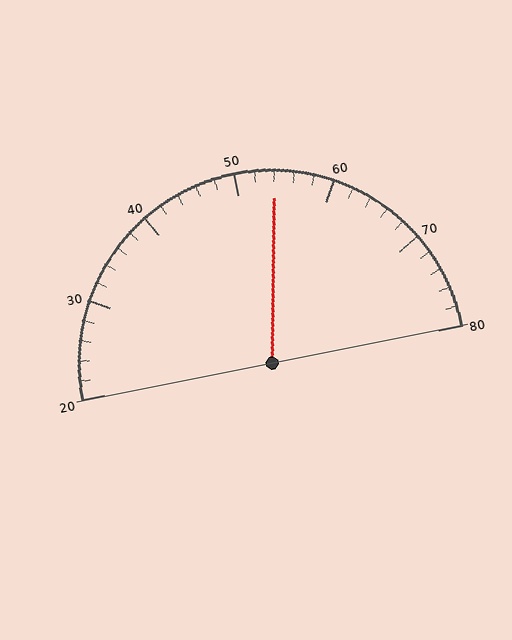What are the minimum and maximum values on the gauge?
The gauge ranges from 20 to 80.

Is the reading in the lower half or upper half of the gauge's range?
The reading is in the upper half of the range (20 to 80).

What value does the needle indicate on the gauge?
The needle indicates approximately 54.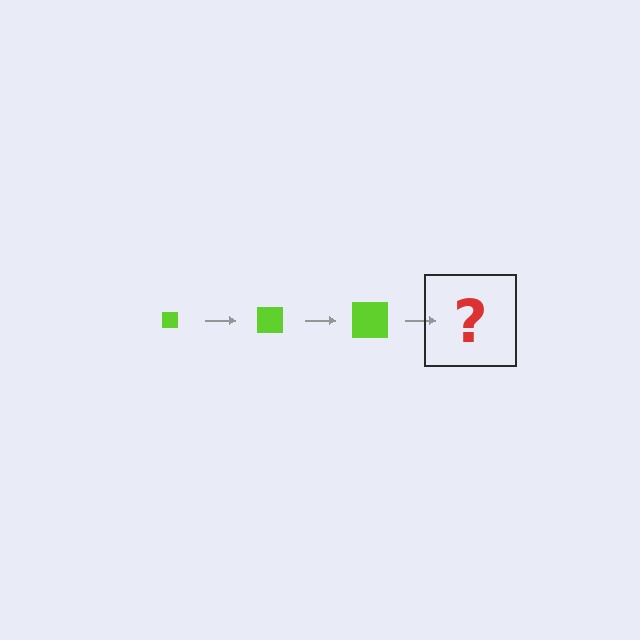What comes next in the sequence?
The next element should be a lime square, larger than the previous one.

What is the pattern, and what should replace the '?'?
The pattern is that the square gets progressively larger each step. The '?' should be a lime square, larger than the previous one.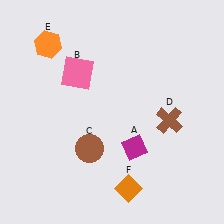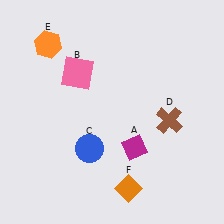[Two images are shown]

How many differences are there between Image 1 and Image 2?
There is 1 difference between the two images.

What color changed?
The circle (C) changed from brown in Image 1 to blue in Image 2.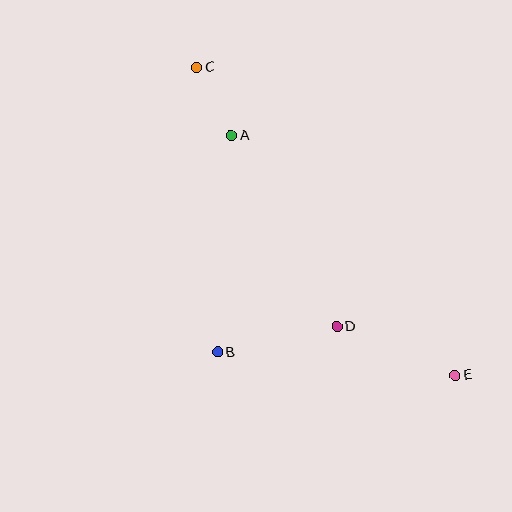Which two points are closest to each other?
Points A and C are closest to each other.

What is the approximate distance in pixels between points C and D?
The distance between C and D is approximately 294 pixels.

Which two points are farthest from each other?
Points C and E are farthest from each other.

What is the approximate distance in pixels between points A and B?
The distance between A and B is approximately 217 pixels.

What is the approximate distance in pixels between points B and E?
The distance between B and E is approximately 239 pixels.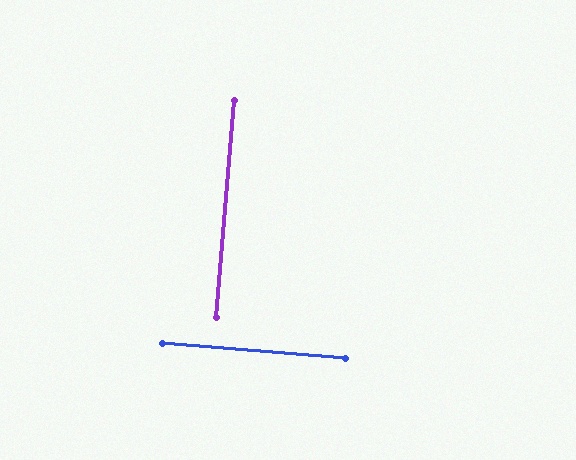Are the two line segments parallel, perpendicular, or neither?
Perpendicular — they meet at approximately 90°.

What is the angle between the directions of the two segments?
Approximately 90 degrees.